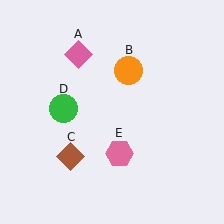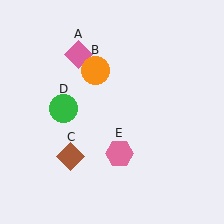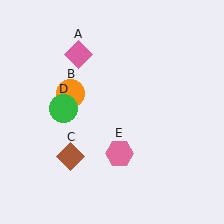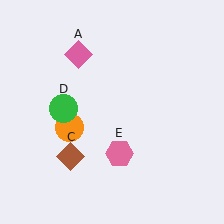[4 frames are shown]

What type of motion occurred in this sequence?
The orange circle (object B) rotated counterclockwise around the center of the scene.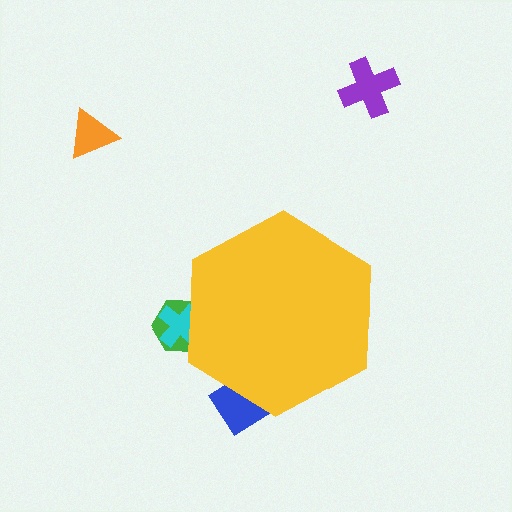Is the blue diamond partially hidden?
Yes, the blue diamond is partially hidden behind the yellow hexagon.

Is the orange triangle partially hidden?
No, the orange triangle is fully visible.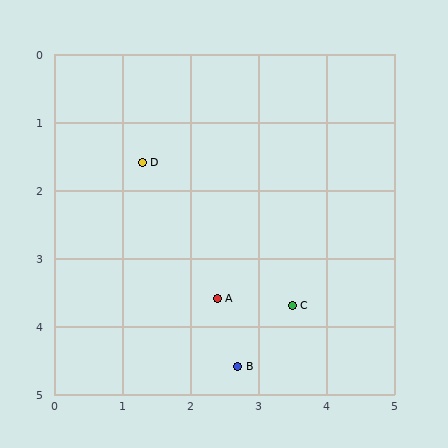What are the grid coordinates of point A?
Point A is at approximately (2.4, 3.6).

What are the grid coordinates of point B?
Point B is at approximately (2.7, 4.6).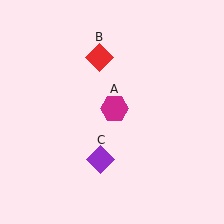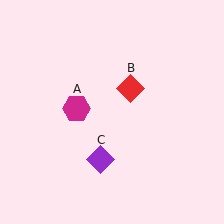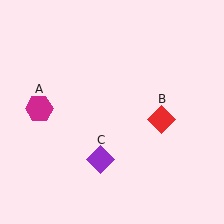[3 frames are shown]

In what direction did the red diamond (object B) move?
The red diamond (object B) moved down and to the right.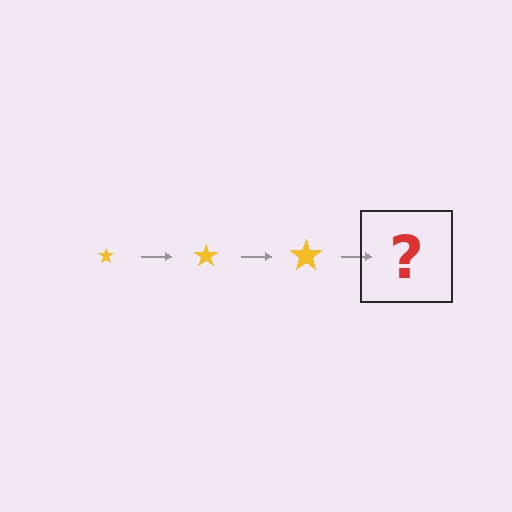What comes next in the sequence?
The next element should be a yellow star, larger than the previous one.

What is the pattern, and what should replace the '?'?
The pattern is that the star gets progressively larger each step. The '?' should be a yellow star, larger than the previous one.